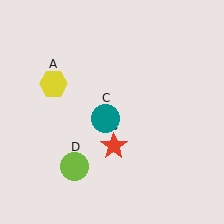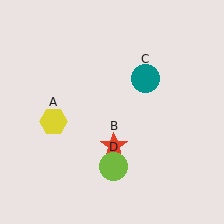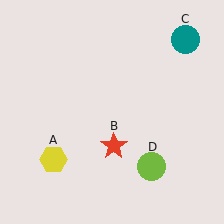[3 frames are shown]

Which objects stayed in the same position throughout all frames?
Red star (object B) remained stationary.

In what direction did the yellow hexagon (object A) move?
The yellow hexagon (object A) moved down.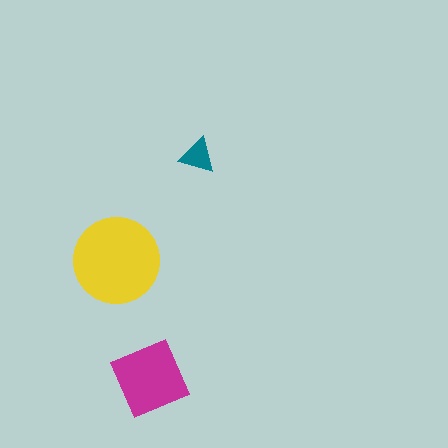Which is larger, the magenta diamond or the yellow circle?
The yellow circle.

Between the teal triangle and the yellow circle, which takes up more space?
The yellow circle.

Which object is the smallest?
The teal triangle.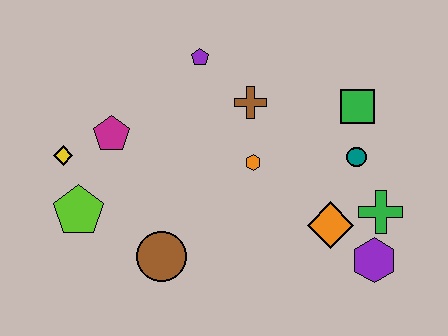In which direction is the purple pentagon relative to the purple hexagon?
The purple pentagon is above the purple hexagon.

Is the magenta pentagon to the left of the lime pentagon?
No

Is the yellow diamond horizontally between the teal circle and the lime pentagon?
No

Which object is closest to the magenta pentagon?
The yellow diamond is closest to the magenta pentagon.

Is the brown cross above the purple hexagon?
Yes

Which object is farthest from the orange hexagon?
The yellow diamond is farthest from the orange hexagon.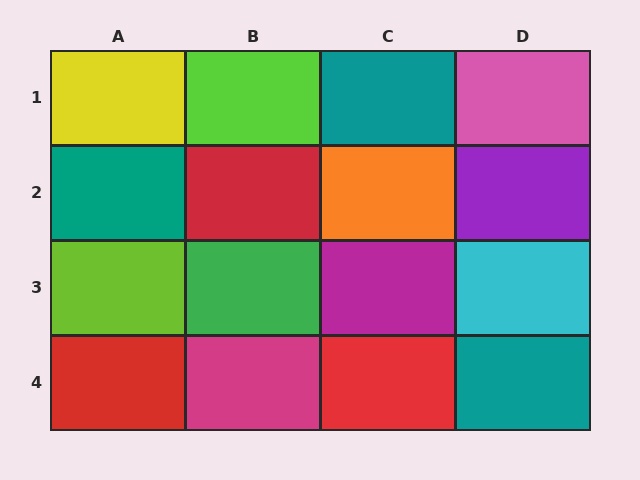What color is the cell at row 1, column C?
Teal.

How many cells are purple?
1 cell is purple.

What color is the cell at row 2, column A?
Teal.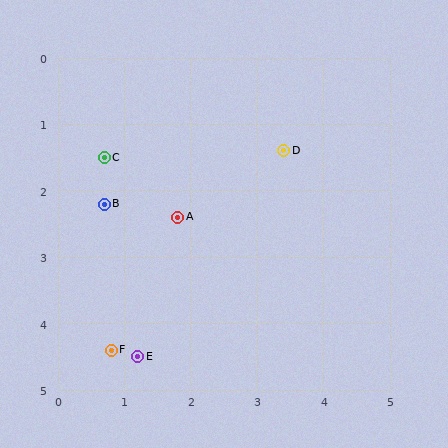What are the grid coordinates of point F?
Point F is at approximately (0.8, 4.4).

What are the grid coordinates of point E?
Point E is at approximately (1.2, 4.5).